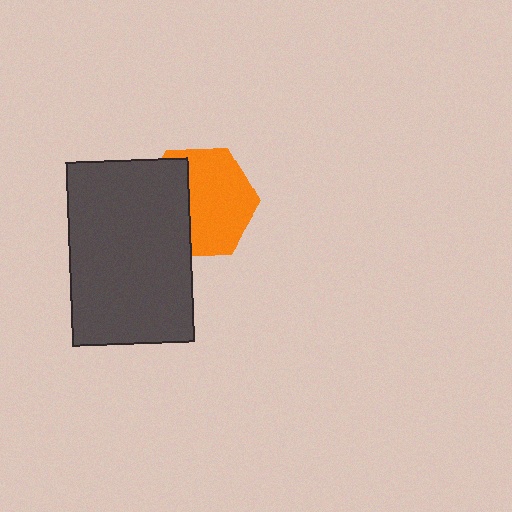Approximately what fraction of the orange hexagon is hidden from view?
Roughly 38% of the orange hexagon is hidden behind the dark gray rectangle.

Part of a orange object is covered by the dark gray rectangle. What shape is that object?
It is a hexagon.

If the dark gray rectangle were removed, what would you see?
You would see the complete orange hexagon.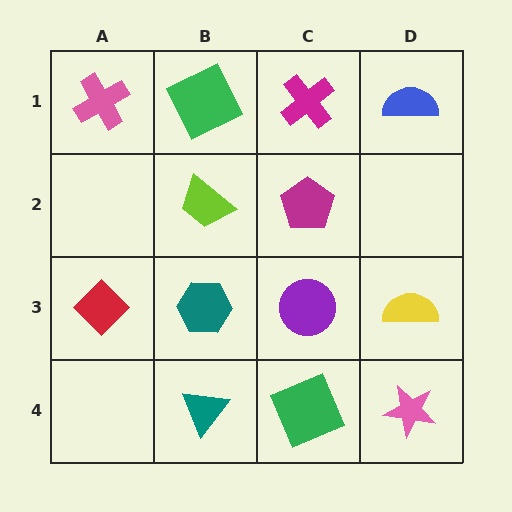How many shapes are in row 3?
4 shapes.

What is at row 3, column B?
A teal hexagon.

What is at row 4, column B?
A teal triangle.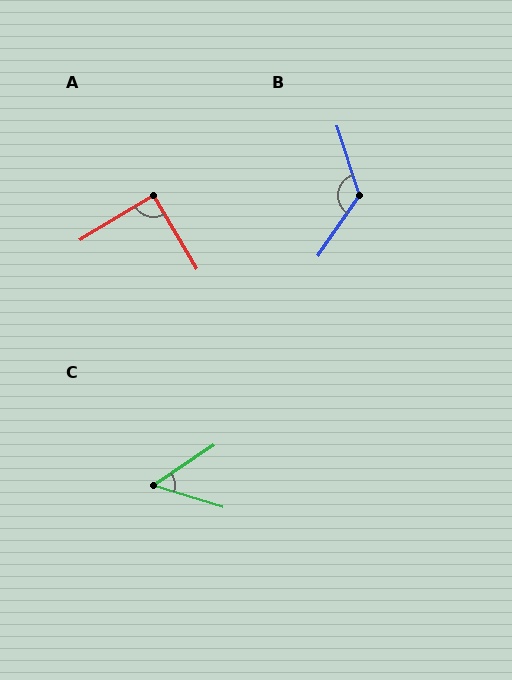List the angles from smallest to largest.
C (51°), A (89°), B (127°).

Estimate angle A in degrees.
Approximately 89 degrees.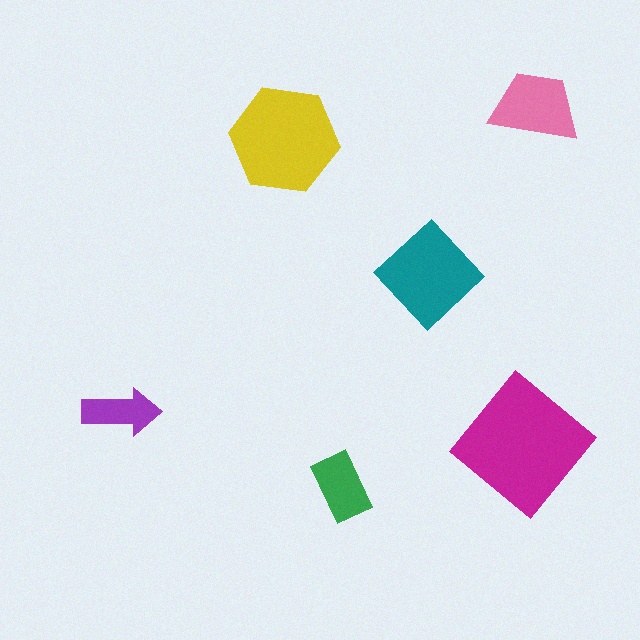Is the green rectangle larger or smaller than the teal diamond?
Smaller.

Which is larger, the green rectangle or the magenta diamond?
The magenta diamond.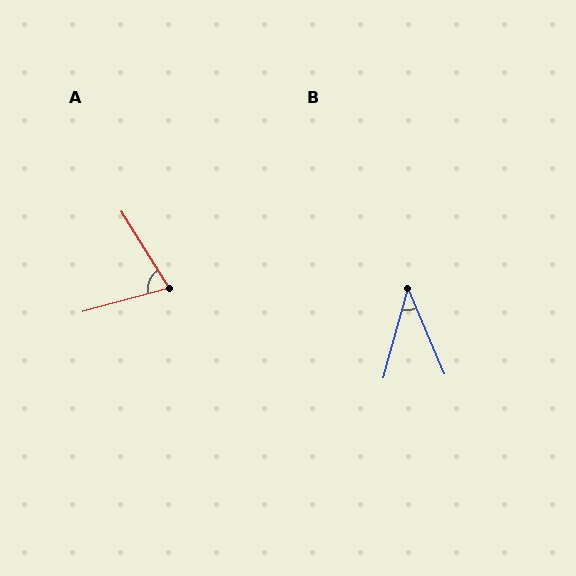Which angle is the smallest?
B, at approximately 39 degrees.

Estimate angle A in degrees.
Approximately 74 degrees.